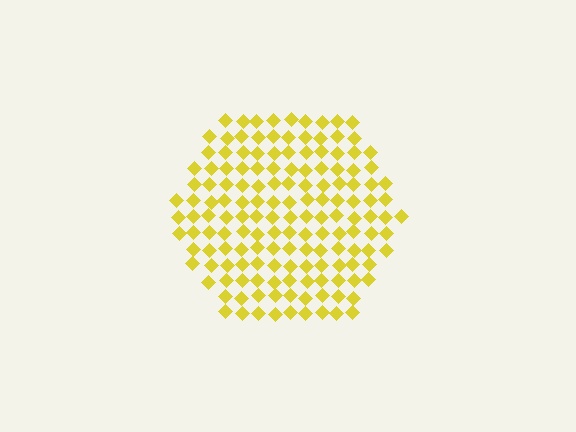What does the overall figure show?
The overall figure shows a hexagon.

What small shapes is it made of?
It is made of small diamonds.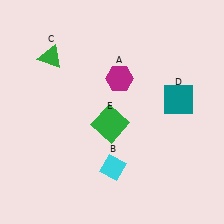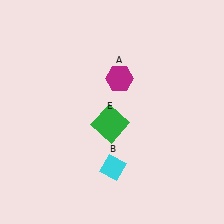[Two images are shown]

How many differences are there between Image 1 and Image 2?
There are 2 differences between the two images.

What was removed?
The green triangle (C), the teal square (D) were removed in Image 2.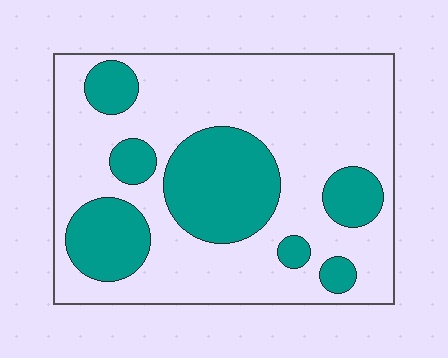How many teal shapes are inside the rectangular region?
7.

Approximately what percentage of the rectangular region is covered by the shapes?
Approximately 30%.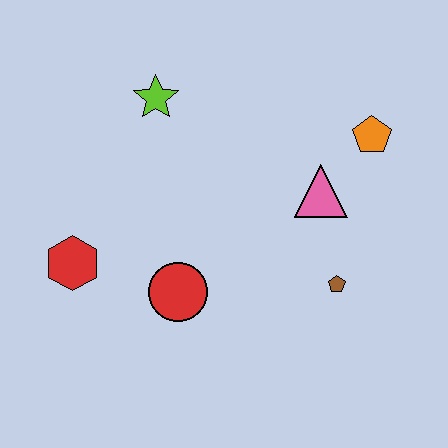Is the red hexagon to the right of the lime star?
No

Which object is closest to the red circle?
The red hexagon is closest to the red circle.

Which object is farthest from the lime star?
The brown pentagon is farthest from the lime star.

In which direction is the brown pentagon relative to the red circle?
The brown pentagon is to the right of the red circle.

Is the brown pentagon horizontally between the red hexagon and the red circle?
No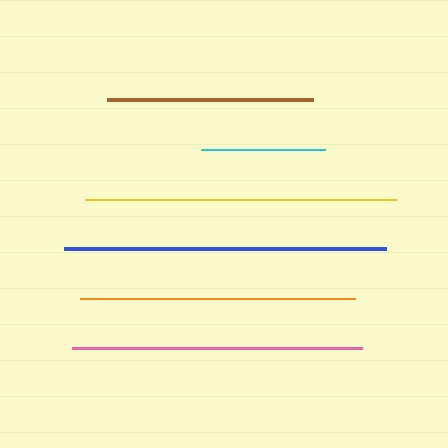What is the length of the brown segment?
The brown segment is approximately 206 pixels long.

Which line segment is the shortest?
The cyan line is the shortest at approximately 124 pixels.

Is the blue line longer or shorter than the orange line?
The blue line is longer than the orange line.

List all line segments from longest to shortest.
From longest to shortest: blue, yellow, pink, orange, brown, cyan.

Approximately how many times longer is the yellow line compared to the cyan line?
The yellow line is approximately 2.5 times the length of the cyan line.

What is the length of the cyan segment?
The cyan segment is approximately 124 pixels long.